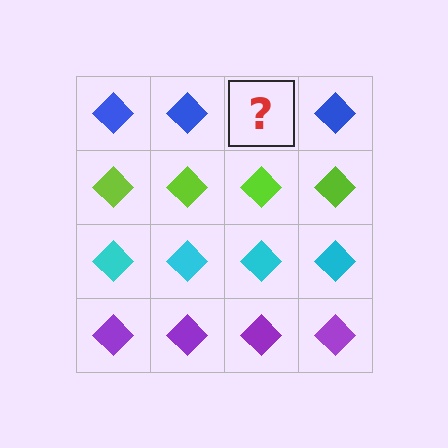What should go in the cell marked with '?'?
The missing cell should contain a blue diamond.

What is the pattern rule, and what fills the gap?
The rule is that each row has a consistent color. The gap should be filled with a blue diamond.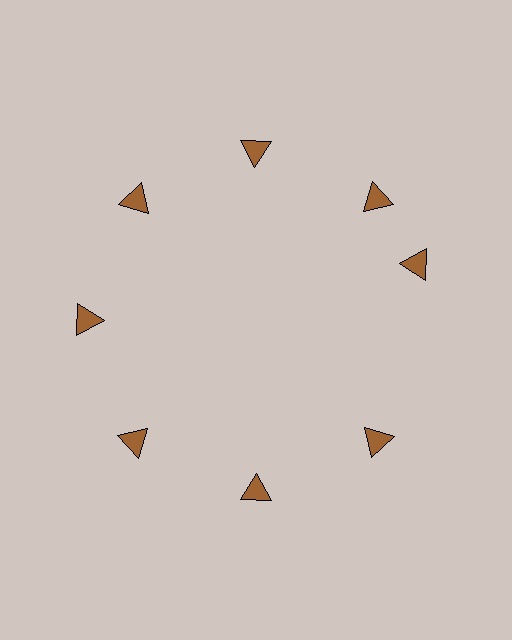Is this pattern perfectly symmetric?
No. The 8 brown triangles are arranged in a ring, but one element near the 3 o'clock position is rotated out of alignment along the ring, breaking the 8-fold rotational symmetry.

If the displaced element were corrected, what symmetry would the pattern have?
It would have 8-fold rotational symmetry — the pattern would map onto itself every 45 degrees.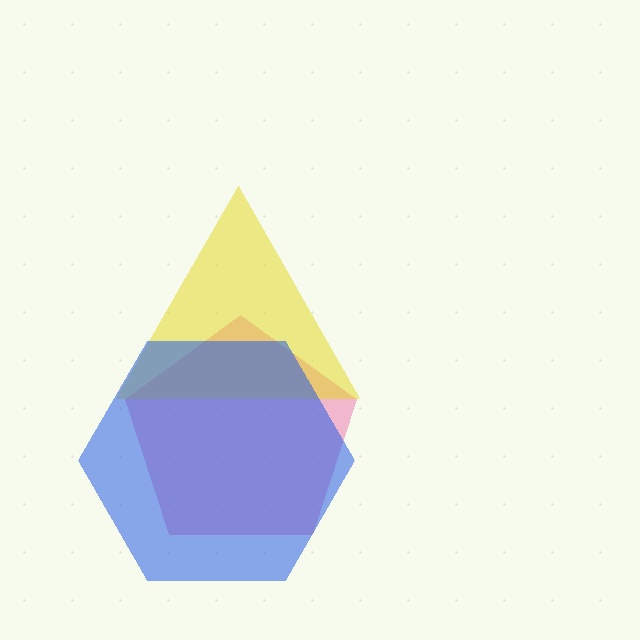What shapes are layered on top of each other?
The layered shapes are: a pink pentagon, a yellow triangle, a blue hexagon.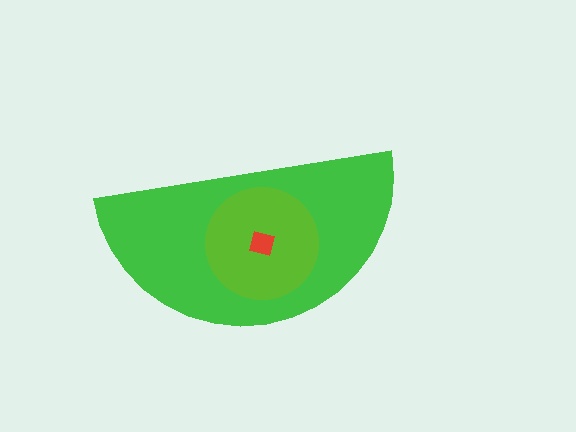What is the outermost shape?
The green semicircle.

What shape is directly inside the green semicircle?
The lime circle.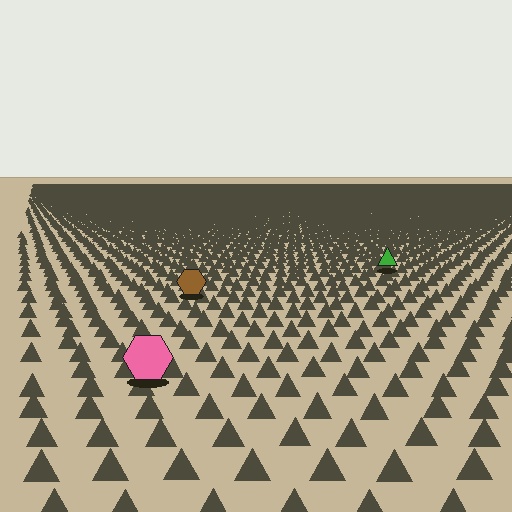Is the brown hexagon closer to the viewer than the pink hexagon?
No. The pink hexagon is closer — you can tell from the texture gradient: the ground texture is coarser near it.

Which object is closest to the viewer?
The pink hexagon is closest. The texture marks near it are larger and more spread out.